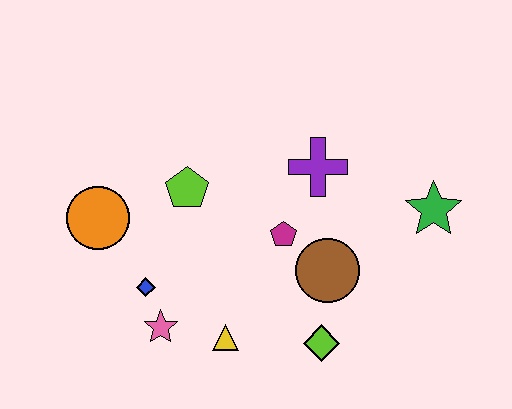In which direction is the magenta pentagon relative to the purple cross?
The magenta pentagon is below the purple cross.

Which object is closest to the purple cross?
The magenta pentagon is closest to the purple cross.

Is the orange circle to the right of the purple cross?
No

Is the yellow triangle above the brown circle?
No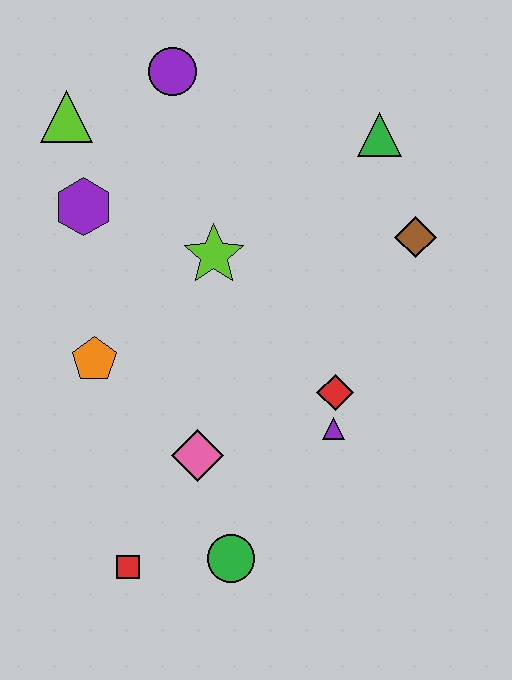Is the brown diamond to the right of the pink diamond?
Yes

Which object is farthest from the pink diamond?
The purple circle is farthest from the pink diamond.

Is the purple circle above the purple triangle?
Yes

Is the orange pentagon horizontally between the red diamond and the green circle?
No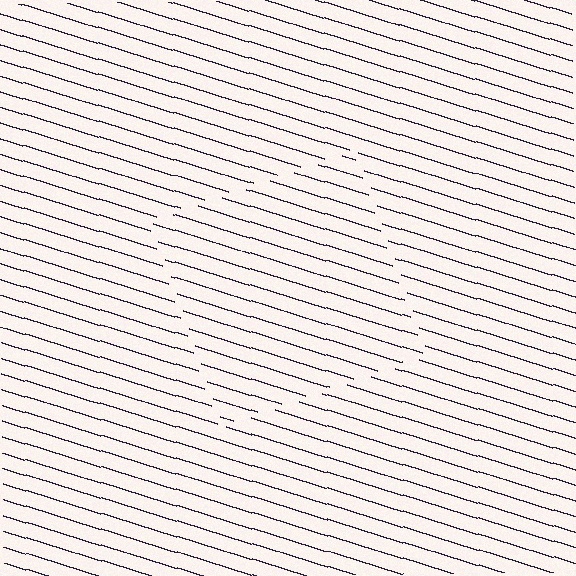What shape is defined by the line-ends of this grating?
An illusory square. The interior of the shape contains the same grating, shifted by half a period — the contour is defined by the phase discontinuity where line-ends from the inner and outer gratings abut.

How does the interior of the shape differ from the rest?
The interior of the shape contains the same grating, shifted by half a period — the contour is defined by the phase discontinuity where line-ends from the inner and outer gratings abut.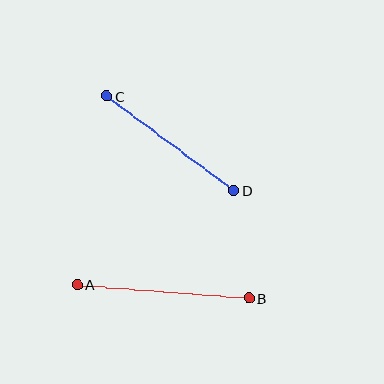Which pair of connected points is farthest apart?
Points A and B are farthest apart.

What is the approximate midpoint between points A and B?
The midpoint is at approximately (163, 291) pixels.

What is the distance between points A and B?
The distance is approximately 172 pixels.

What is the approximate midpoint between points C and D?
The midpoint is at approximately (170, 143) pixels.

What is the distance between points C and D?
The distance is approximately 159 pixels.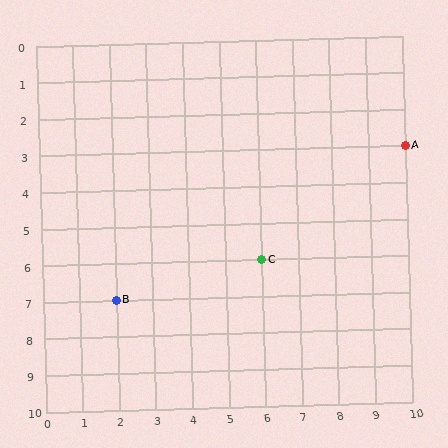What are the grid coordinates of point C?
Point C is at grid coordinates (6, 6).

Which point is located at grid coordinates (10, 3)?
Point A is at (10, 3).